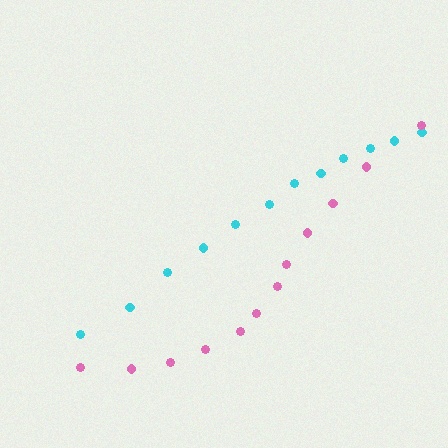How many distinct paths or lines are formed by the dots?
There are 2 distinct paths.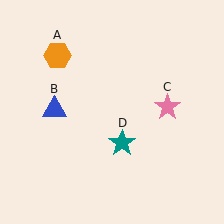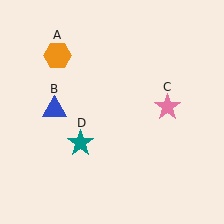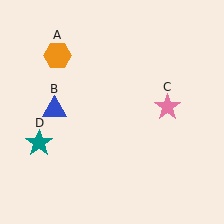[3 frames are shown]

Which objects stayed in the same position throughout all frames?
Orange hexagon (object A) and blue triangle (object B) and pink star (object C) remained stationary.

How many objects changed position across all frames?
1 object changed position: teal star (object D).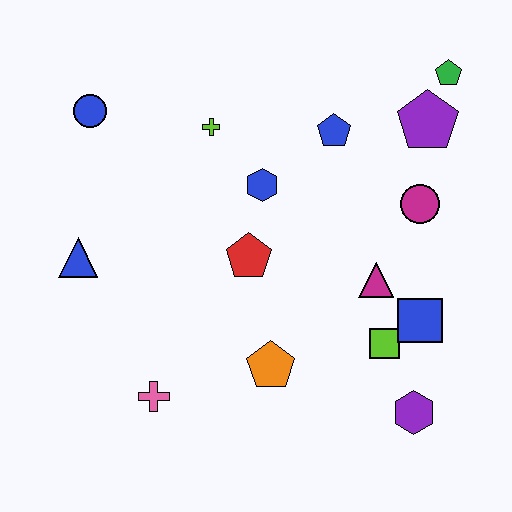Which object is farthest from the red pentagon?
The green pentagon is farthest from the red pentagon.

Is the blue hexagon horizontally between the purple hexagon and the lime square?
No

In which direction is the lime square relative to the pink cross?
The lime square is to the right of the pink cross.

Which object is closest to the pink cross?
The orange pentagon is closest to the pink cross.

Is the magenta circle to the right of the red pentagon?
Yes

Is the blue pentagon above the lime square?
Yes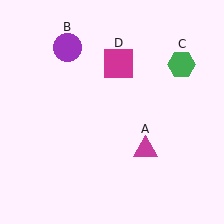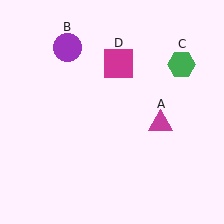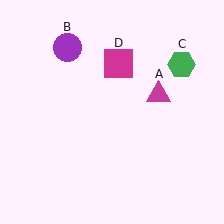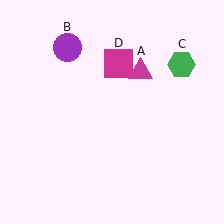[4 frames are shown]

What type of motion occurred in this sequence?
The magenta triangle (object A) rotated counterclockwise around the center of the scene.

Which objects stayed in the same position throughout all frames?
Purple circle (object B) and green hexagon (object C) and magenta square (object D) remained stationary.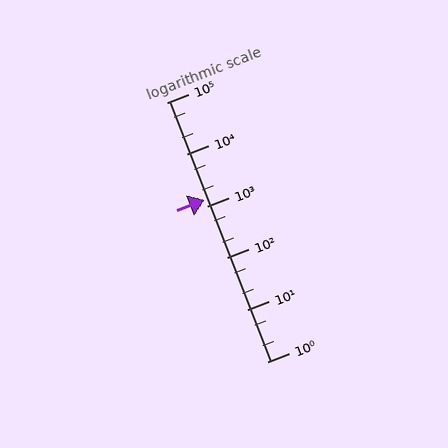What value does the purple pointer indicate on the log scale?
The pointer indicates approximately 1300.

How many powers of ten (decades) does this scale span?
The scale spans 5 decades, from 1 to 100000.